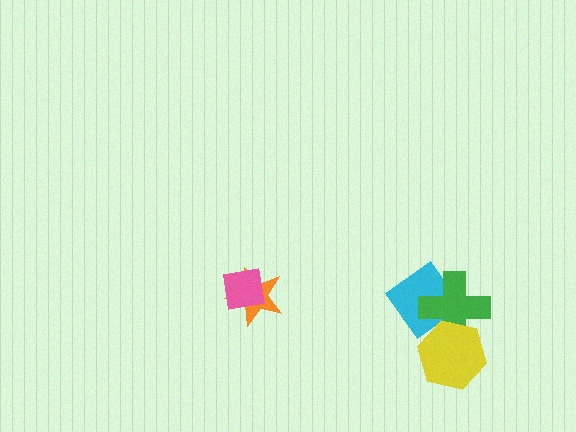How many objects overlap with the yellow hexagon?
2 objects overlap with the yellow hexagon.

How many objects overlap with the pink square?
1 object overlaps with the pink square.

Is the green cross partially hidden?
Yes, it is partially covered by another shape.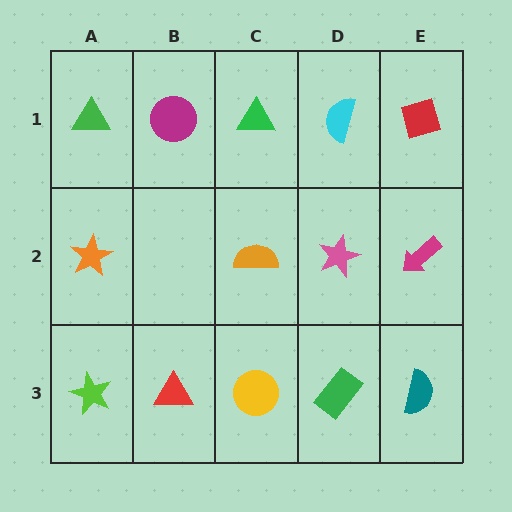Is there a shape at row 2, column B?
No, that cell is empty.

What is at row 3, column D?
A green rectangle.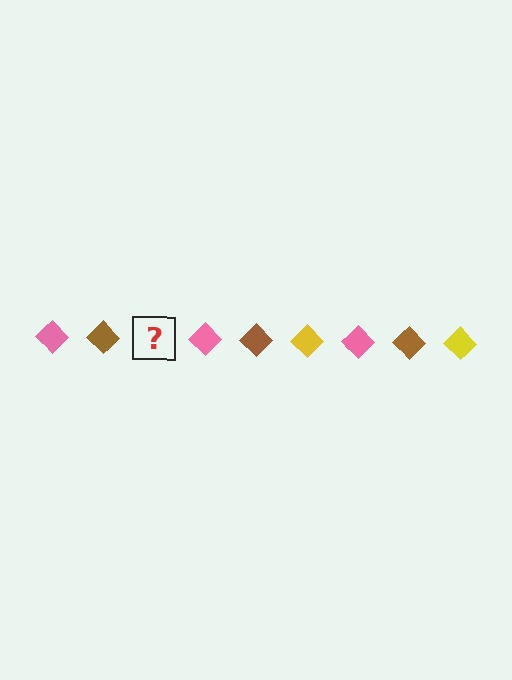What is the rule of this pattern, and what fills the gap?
The rule is that the pattern cycles through pink, brown, yellow diamonds. The gap should be filled with a yellow diamond.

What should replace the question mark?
The question mark should be replaced with a yellow diamond.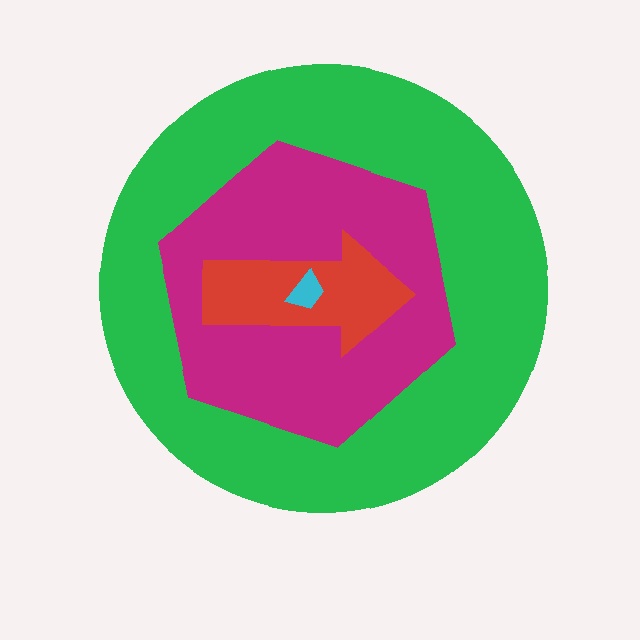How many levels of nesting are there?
4.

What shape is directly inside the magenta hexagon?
The red arrow.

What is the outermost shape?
The green circle.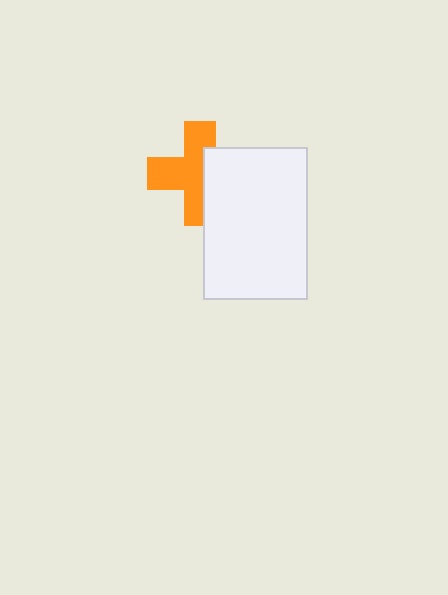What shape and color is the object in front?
The object in front is a white rectangle.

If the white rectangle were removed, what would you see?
You would see the complete orange cross.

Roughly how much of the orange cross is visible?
About half of it is visible (roughly 62%).